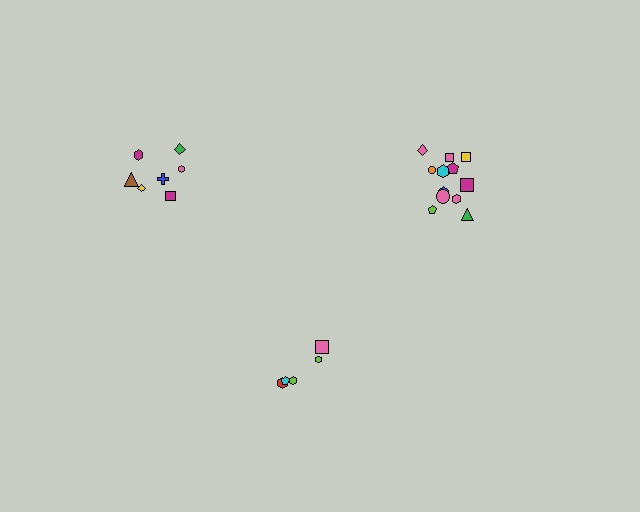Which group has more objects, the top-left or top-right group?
The top-right group.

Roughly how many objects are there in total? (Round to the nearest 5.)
Roughly 25 objects in total.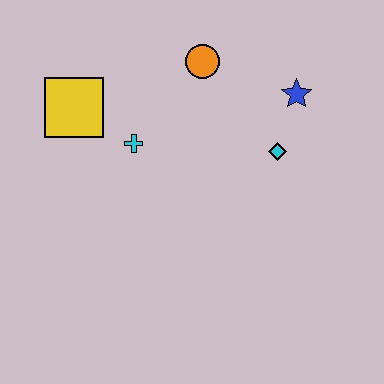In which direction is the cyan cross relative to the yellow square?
The cyan cross is to the right of the yellow square.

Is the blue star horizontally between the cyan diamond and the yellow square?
No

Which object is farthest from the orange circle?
The yellow square is farthest from the orange circle.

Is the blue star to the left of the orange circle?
No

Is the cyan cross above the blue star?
No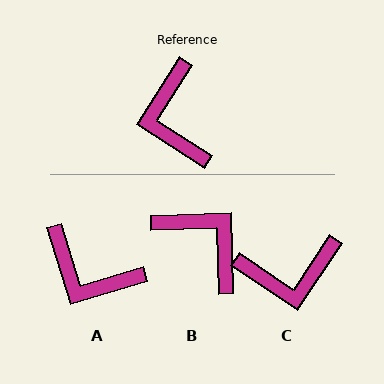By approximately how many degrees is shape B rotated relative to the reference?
Approximately 146 degrees clockwise.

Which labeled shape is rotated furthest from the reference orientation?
B, about 146 degrees away.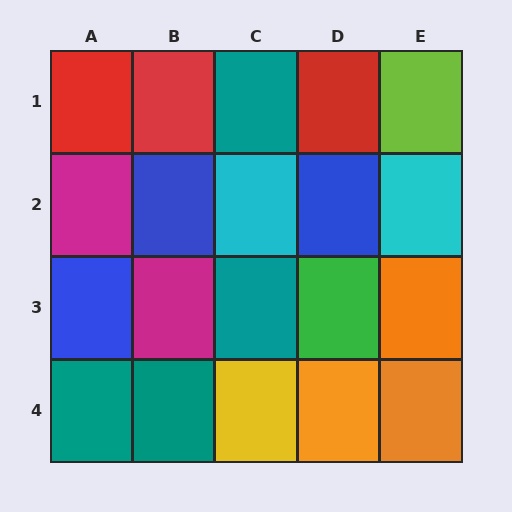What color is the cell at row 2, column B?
Blue.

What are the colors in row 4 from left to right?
Teal, teal, yellow, orange, orange.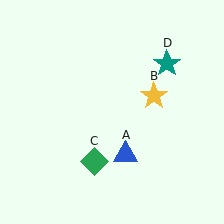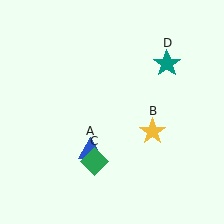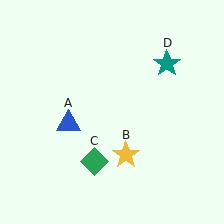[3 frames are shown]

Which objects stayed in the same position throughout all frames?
Green diamond (object C) and teal star (object D) remained stationary.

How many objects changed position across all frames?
2 objects changed position: blue triangle (object A), yellow star (object B).